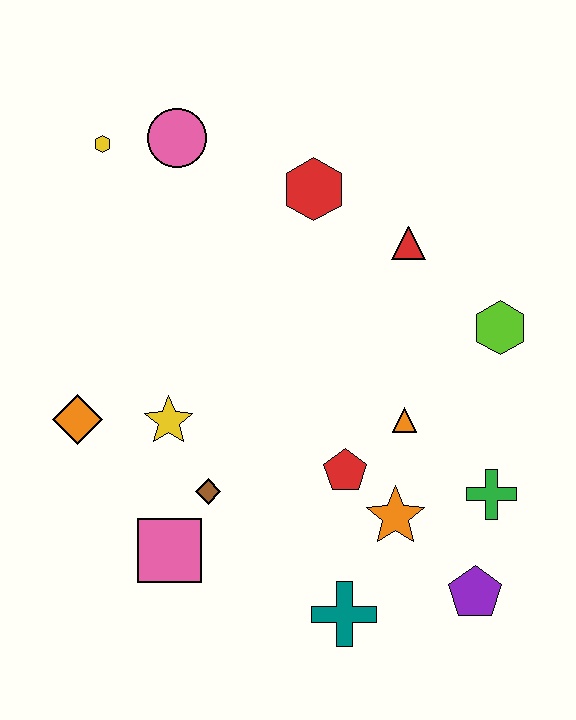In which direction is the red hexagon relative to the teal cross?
The red hexagon is above the teal cross.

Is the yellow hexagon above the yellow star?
Yes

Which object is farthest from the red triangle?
The pink square is farthest from the red triangle.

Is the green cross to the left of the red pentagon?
No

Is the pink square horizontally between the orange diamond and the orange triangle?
Yes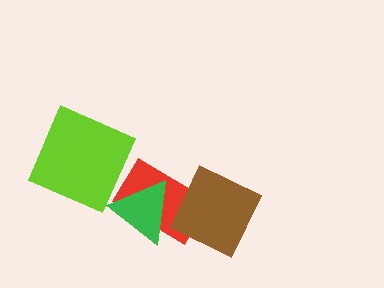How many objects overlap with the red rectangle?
2 objects overlap with the red rectangle.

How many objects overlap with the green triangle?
1 object overlaps with the green triangle.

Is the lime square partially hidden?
No, no other shape covers it.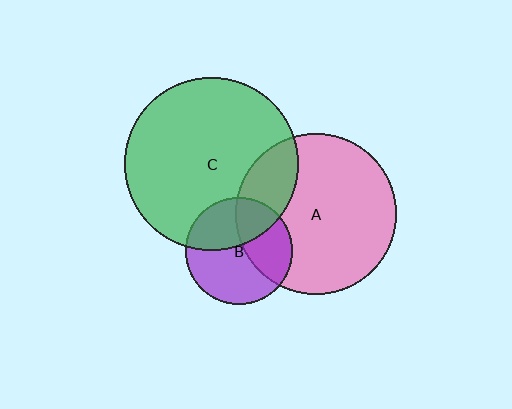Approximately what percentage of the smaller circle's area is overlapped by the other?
Approximately 35%.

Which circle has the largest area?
Circle C (green).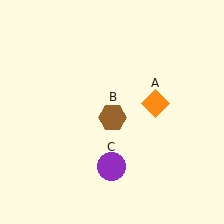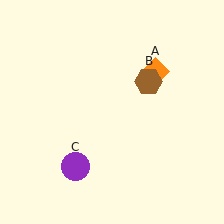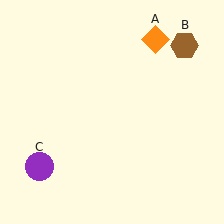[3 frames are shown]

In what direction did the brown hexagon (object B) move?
The brown hexagon (object B) moved up and to the right.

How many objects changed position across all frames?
3 objects changed position: orange diamond (object A), brown hexagon (object B), purple circle (object C).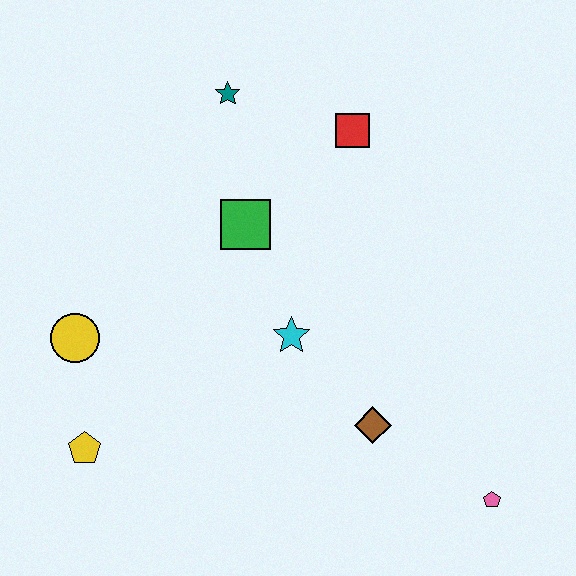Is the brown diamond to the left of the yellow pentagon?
No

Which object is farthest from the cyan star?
The pink pentagon is farthest from the cyan star.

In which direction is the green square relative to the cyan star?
The green square is above the cyan star.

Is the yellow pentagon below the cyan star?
Yes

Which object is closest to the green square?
The cyan star is closest to the green square.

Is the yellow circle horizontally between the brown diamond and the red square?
No